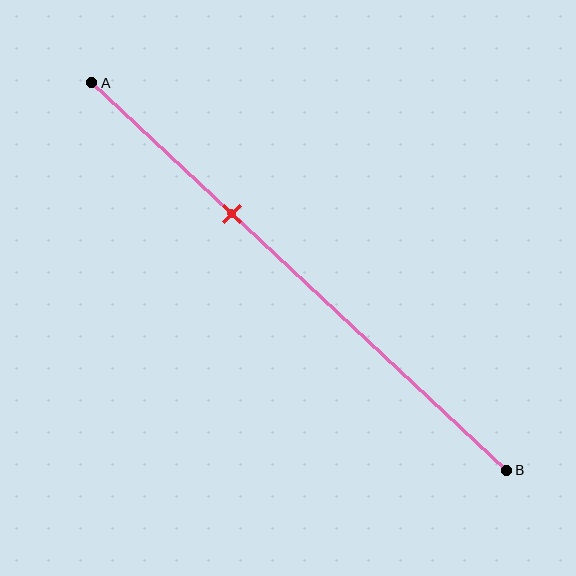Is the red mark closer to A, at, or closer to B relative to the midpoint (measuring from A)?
The red mark is closer to point A than the midpoint of segment AB.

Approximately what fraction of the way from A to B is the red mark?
The red mark is approximately 35% of the way from A to B.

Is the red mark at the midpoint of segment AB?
No, the mark is at about 35% from A, not at the 50% midpoint.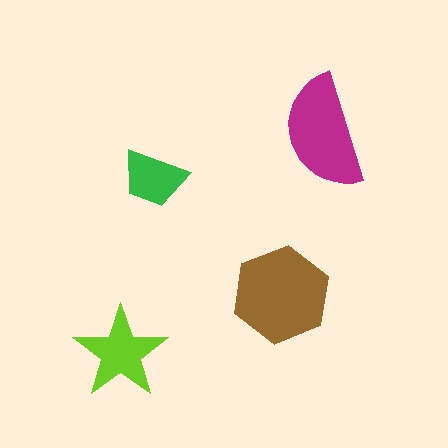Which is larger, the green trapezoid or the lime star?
The lime star.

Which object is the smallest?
The green trapezoid.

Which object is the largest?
The brown hexagon.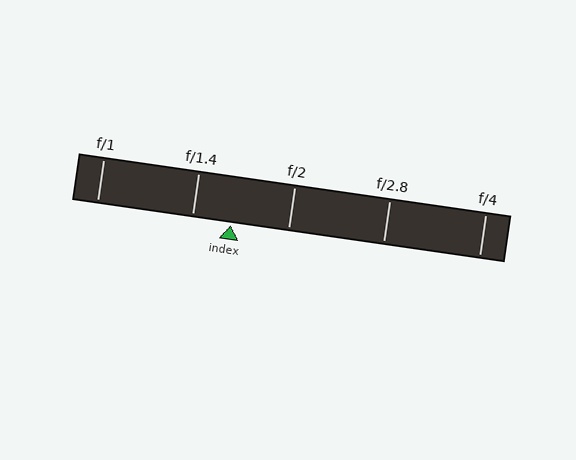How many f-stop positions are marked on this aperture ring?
There are 5 f-stop positions marked.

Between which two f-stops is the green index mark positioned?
The index mark is between f/1.4 and f/2.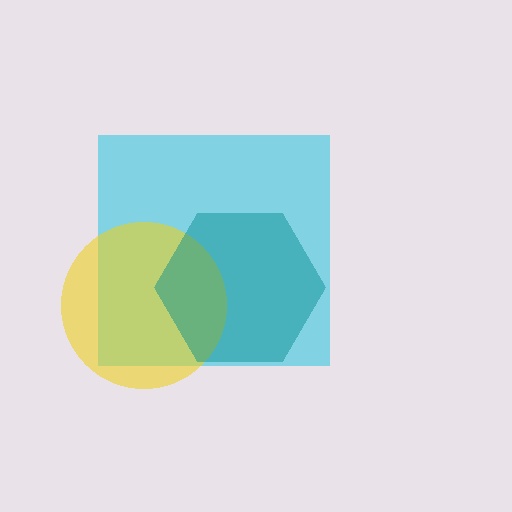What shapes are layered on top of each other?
The layered shapes are: a cyan square, a yellow circle, a teal hexagon.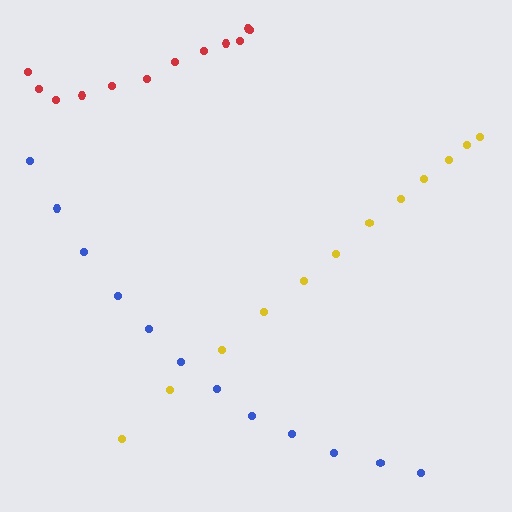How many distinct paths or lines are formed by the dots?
There are 3 distinct paths.